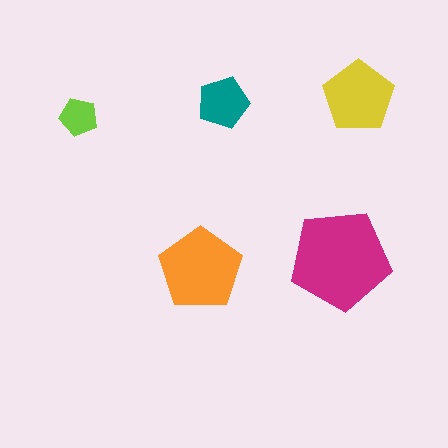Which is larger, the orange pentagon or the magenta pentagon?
The magenta one.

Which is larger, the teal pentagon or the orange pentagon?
The orange one.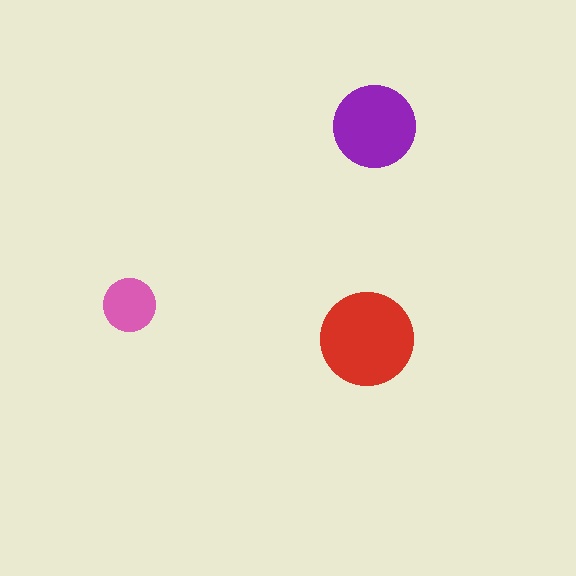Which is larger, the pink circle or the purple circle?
The purple one.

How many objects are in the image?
There are 3 objects in the image.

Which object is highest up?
The purple circle is topmost.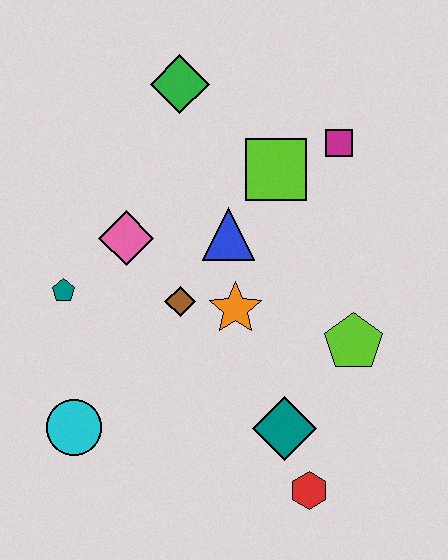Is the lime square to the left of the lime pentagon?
Yes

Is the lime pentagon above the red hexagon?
Yes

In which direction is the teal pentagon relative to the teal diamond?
The teal pentagon is to the left of the teal diamond.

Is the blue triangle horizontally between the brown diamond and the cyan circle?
No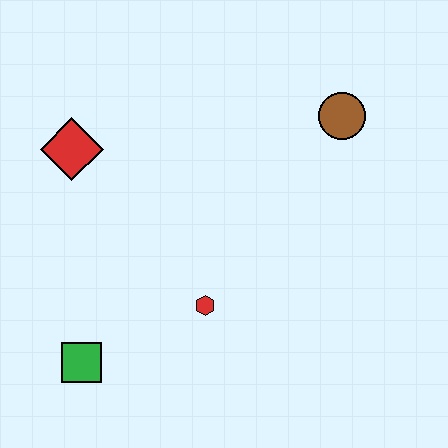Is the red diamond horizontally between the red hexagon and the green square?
No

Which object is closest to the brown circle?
The red hexagon is closest to the brown circle.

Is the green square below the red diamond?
Yes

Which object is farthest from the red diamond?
The brown circle is farthest from the red diamond.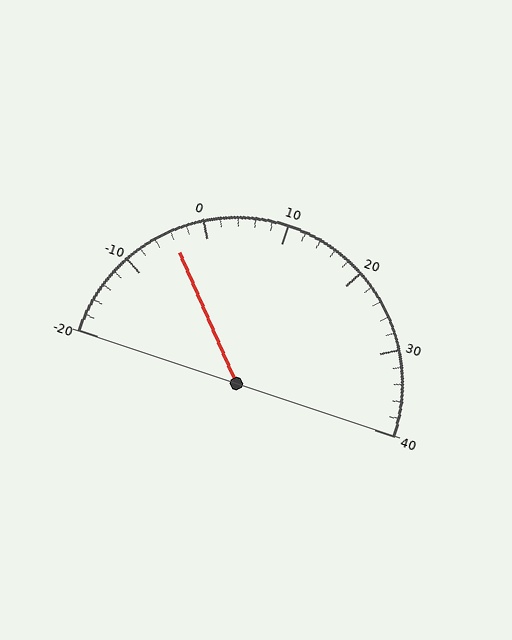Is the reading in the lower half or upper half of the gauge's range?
The reading is in the lower half of the range (-20 to 40).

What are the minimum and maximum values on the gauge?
The gauge ranges from -20 to 40.